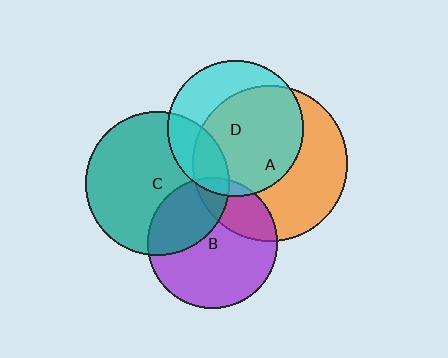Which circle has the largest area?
Circle A (orange).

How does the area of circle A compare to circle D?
Approximately 1.3 times.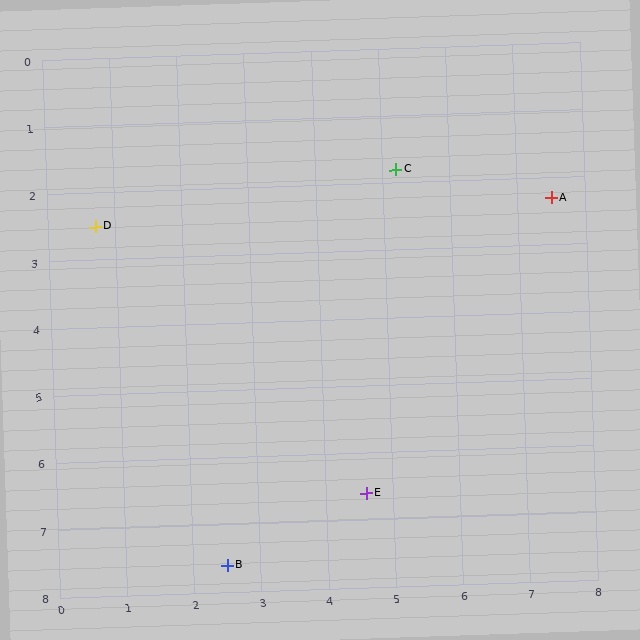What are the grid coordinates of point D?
Point D is at approximately (0.7, 2.5).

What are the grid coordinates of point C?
Point C is at approximately (5.2, 1.8).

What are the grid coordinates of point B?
Point B is at approximately (2.5, 7.6).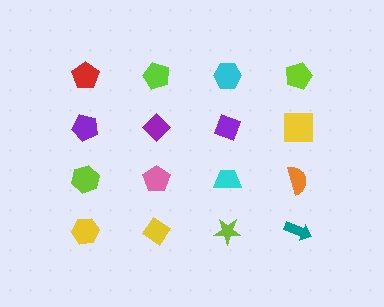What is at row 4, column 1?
A yellow hexagon.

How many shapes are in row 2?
4 shapes.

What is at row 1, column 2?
A lime pentagon.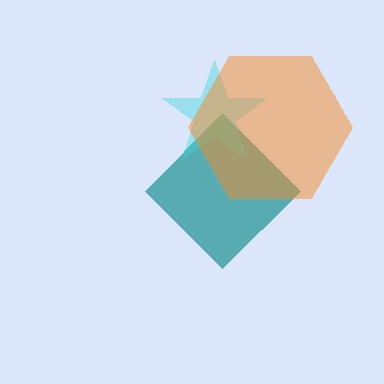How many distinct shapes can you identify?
There are 3 distinct shapes: a teal diamond, a cyan star, an orange hexagon.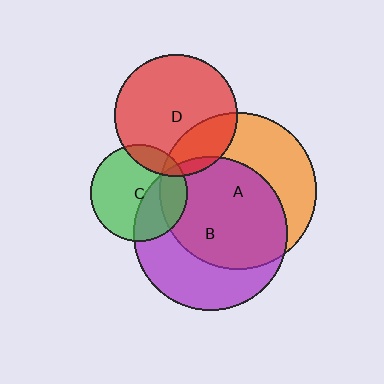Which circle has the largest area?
Circle A (orange).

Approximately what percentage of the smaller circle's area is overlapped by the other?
Approximately 20%.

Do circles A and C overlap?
Yes.